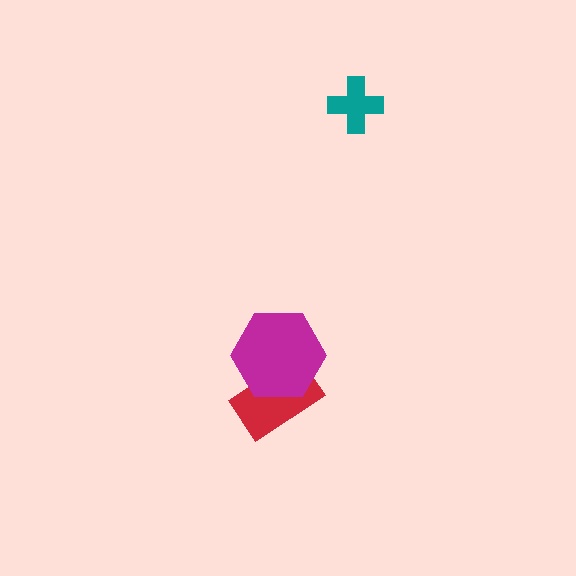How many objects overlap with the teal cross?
0 objects overlap with the teal cross.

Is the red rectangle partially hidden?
Yes, it is partially covered by another shape.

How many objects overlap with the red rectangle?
1 object overlaps with the red rectangle.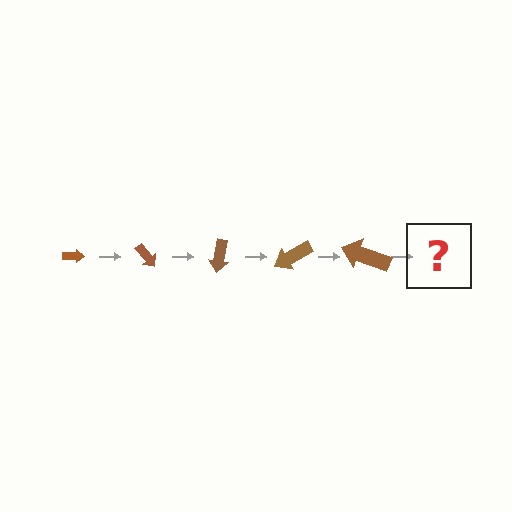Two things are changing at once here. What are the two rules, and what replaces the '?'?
The two rules are that the arrow grows larger each step and it rotates 50 degrees each step. The '?' should be an arrow, larger than the previous one and rotated 250 degrees from the start.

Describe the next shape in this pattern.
It should be an arrow, larger than the previous one and rotated 250 degrees from the start.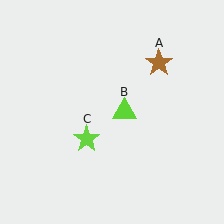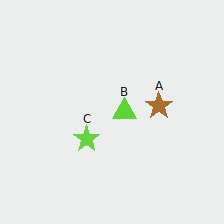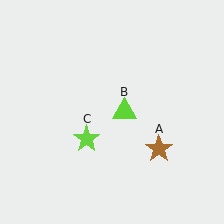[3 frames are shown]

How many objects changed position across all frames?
1 object changed position: brown star (object A).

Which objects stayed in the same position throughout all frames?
Lime triangle (object B) and lime star (object C) remained stationary.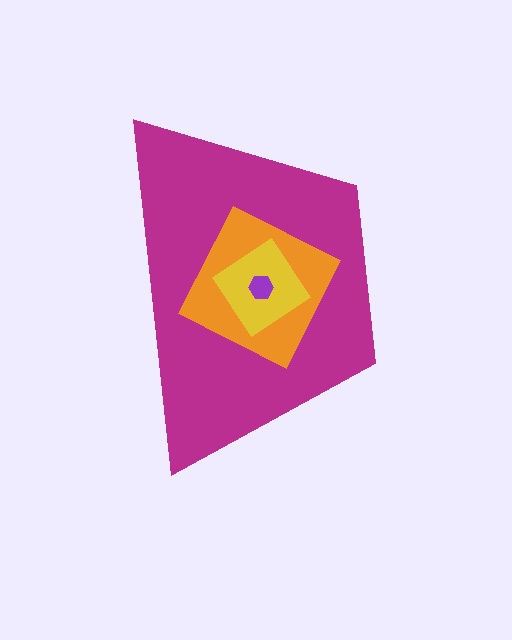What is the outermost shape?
The magenta trapezoid.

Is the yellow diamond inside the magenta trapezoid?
Yes.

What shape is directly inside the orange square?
The yellow diamond.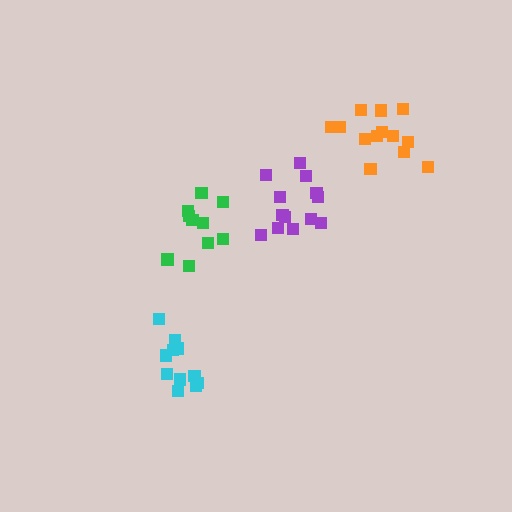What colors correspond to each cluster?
The clusters are colored: purple, orange, green, cyan.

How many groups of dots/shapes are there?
There are 4 groups.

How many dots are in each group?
Group 1: 13 dots, Group 2: 13 dots, Group 3: 10 dots, Group 4: 11 dots (47 total).